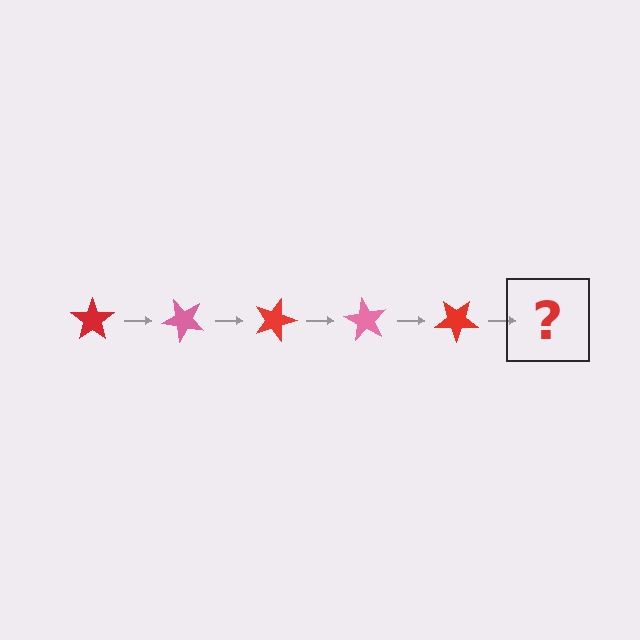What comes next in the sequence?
The next element should be a pink star, rotated 225 degrees from the start.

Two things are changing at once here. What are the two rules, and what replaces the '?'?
The two rules are that it rotates 45 degrees each step and the color cycles through red and pink. The '?' should be a pink star, rotated 225 degrees from the start.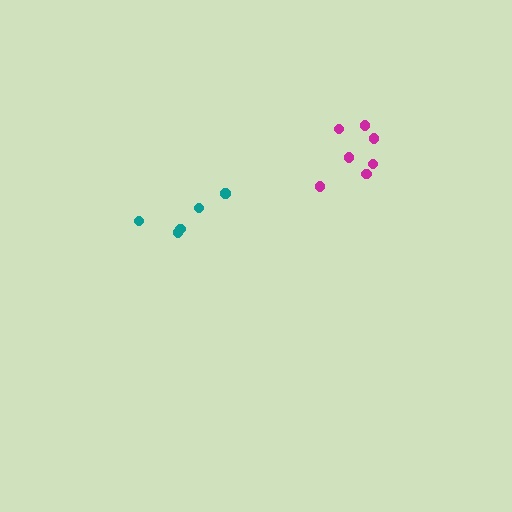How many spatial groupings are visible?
There are 2 spatial groupings.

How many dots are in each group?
Group 1: 5 dots, Group 2: 7 dots (12 total).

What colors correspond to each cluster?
The clusters are colored: teal, magenta.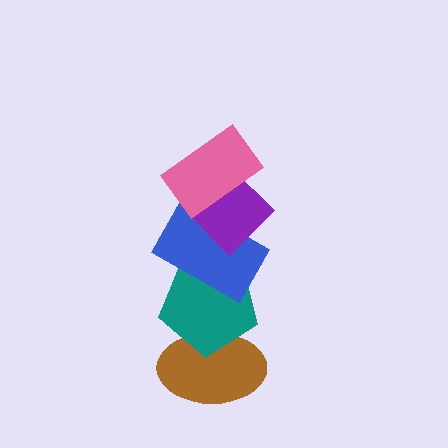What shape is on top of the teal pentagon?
The blue rectangle is on top of the teal pentagon.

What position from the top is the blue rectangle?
The blue rectangle is 3rd from the top.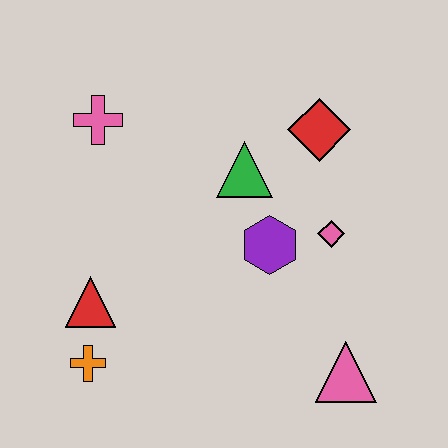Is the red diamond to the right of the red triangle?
Yes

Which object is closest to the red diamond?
The green triangle is closest to the red diamond.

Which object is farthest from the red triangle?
The red diamond is farthest from the red triangle.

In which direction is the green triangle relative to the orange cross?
The green triangle is above the orange cross.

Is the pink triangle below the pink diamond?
Yes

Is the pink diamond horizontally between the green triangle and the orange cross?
No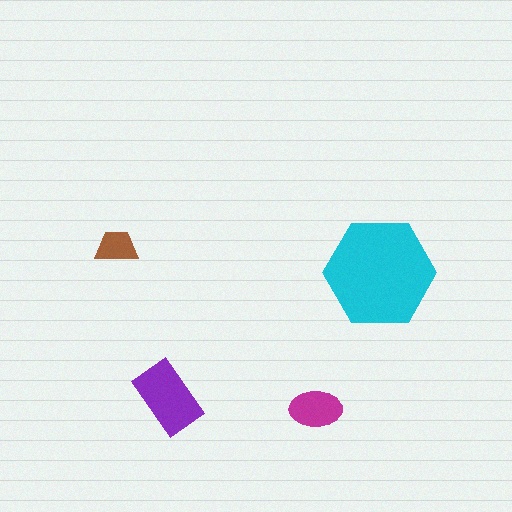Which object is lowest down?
The magenta ellipse is bottommost.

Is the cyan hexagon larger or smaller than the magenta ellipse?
Larger.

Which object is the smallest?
The brown trapezoid.